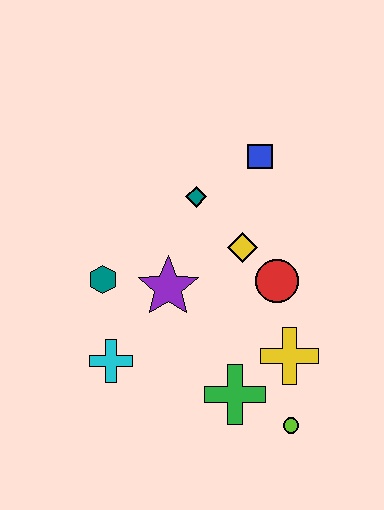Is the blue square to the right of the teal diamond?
Yes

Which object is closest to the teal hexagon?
The purple star is closest to the teal hexagon.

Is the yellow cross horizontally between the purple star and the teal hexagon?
No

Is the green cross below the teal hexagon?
Yes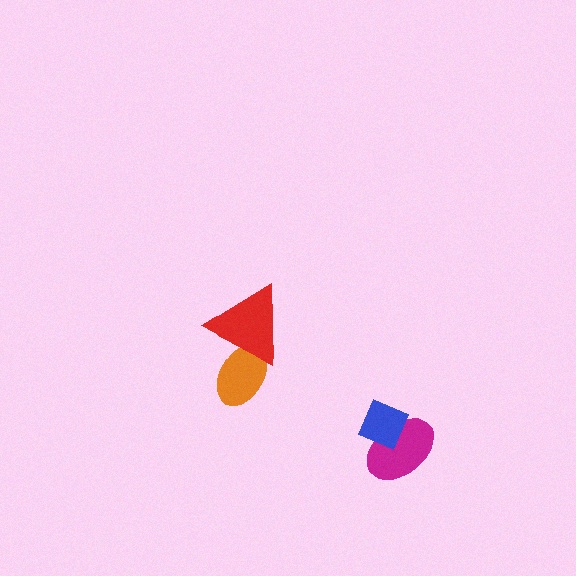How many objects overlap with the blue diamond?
1 object overlaps with the blue diamond.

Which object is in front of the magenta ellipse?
The blue diamond is in front of the magenta ellipse.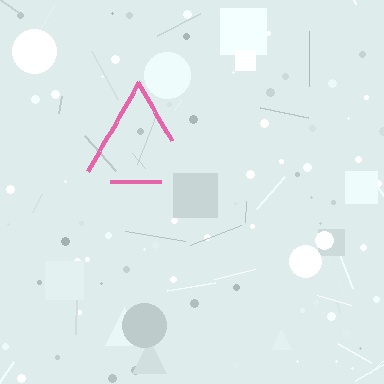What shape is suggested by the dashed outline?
The dashed outline suggests a triangle.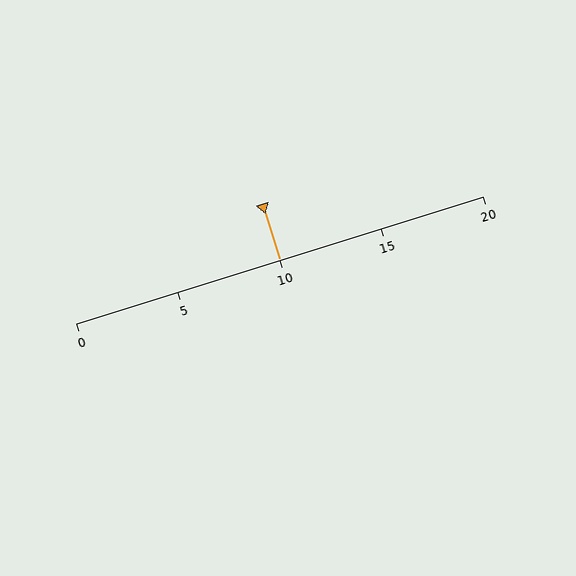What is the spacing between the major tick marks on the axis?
The major ticks are spaced 5 apart.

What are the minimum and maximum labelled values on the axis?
The axis runs from 0 to 20.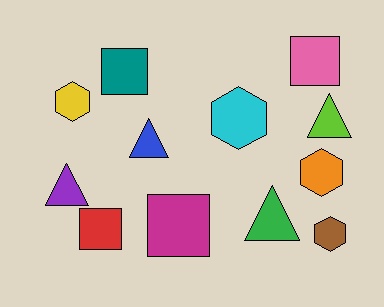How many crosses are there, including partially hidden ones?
There are no crosses.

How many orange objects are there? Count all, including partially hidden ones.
There is 1 orange object.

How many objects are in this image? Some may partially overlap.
There are 12 objects.